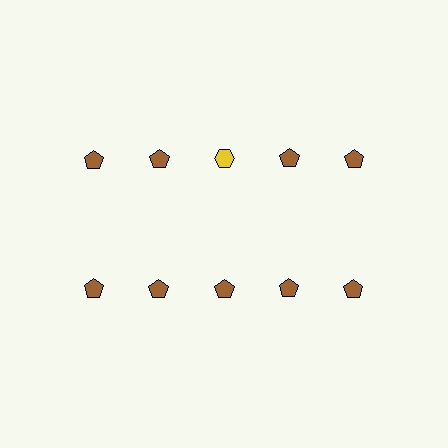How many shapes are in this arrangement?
There are 10 shapes arranged in a grid pattern.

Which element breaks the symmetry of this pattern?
The yellow hexagon in the top row, center column breaks the symmetry. All other shapes are brown pentagons.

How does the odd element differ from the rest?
It differs in both color (yellow instead of brown) and shape (hexagon instead of pentagon).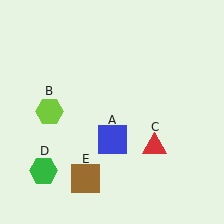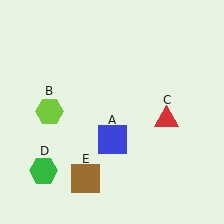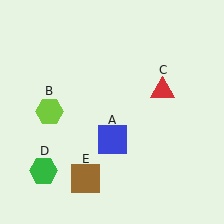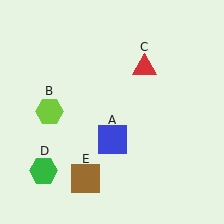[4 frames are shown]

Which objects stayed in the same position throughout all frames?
Blue square (object A) and lime hexagon (object B) and green hexagon (object D) and brown square (object E) remained stationary.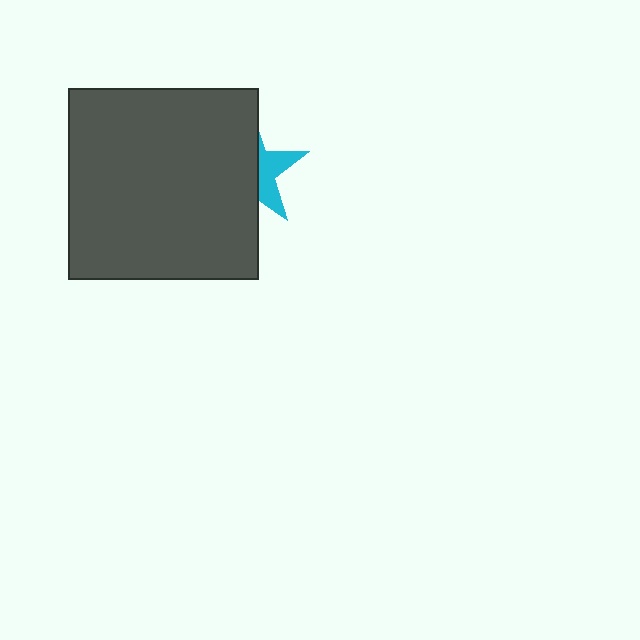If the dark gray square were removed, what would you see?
You would see the complete cyan star.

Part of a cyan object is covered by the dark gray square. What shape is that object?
It is a star.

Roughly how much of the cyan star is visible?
A small part of it is visible (roughly 36%).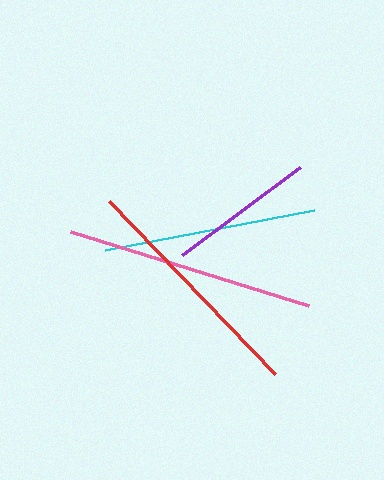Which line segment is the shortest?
The purple line is the shortest at approximately 147 pixels.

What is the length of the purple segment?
The purple segment is approximately 147 pixels long.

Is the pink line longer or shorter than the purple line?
The pink line is longer than the purple line.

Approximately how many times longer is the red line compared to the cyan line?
The red line is approximately 1.1 times the length of the cyan line.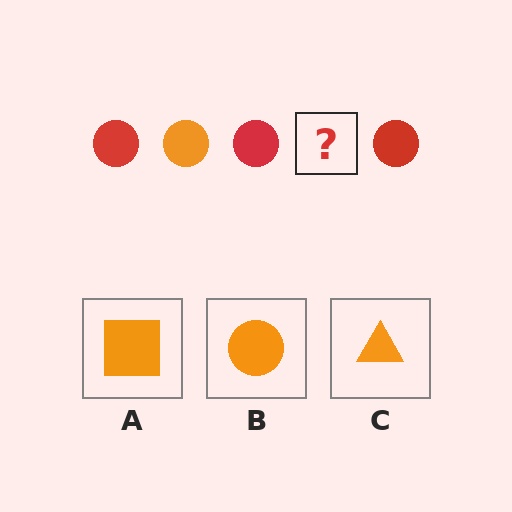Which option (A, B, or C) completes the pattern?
B.